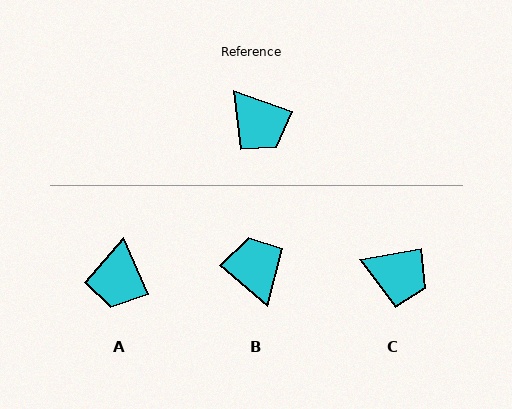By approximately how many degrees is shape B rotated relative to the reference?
Approximately 158 degrees counter-clockwise.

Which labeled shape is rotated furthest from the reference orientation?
B, about 158 degrees away.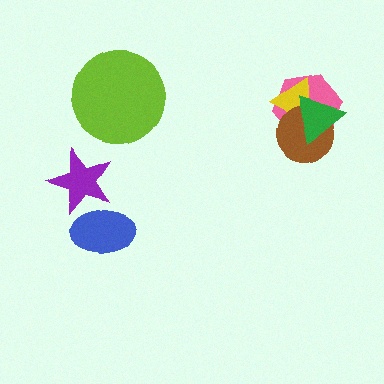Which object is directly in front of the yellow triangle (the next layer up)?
The brown circle is directly in front of the yellow triangle.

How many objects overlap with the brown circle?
3 objects overlap with the brown circle.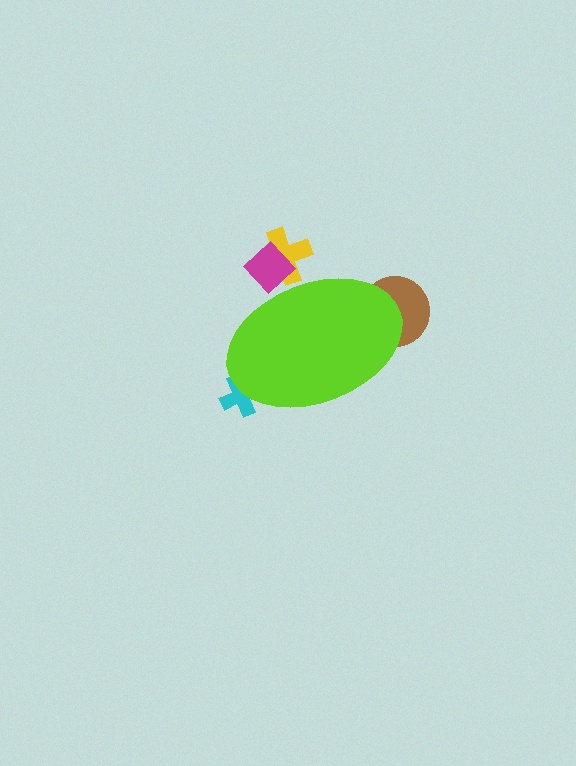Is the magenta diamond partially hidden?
Yes, the magenta diamond is partially hidden behind the lime ellipse.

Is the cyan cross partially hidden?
Yes, the cyan cross is partially hidden behind the lime ellipse.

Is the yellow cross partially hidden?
Yes, the yellow cross is partially hidden behind the lime ellipse.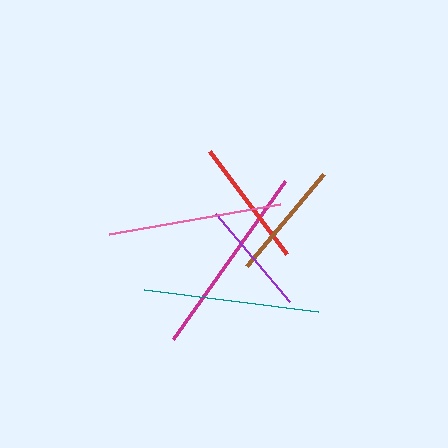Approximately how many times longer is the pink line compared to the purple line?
The pink line is approximately 1.5 times the length of the purple line.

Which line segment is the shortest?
The purple line is the shortest at approximately 115 pixels.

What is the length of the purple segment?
The purple segment is approximately 115 pixels long.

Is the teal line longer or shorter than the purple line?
The teal line is longer than the purple line.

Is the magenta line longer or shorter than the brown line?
The magenta line is longer than the brown line.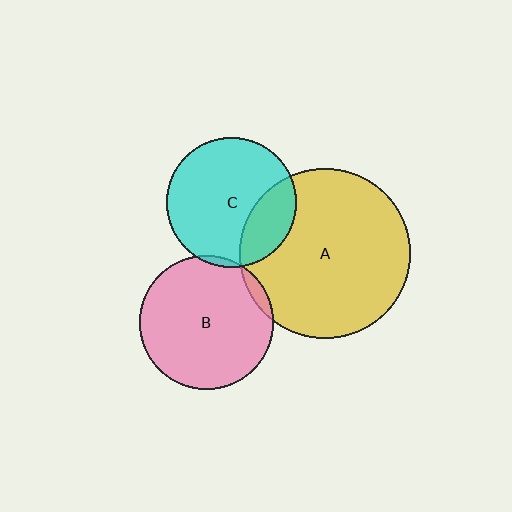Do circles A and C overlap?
Yes.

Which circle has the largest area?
Circle A (yellow).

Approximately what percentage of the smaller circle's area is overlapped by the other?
Approximately 25%.